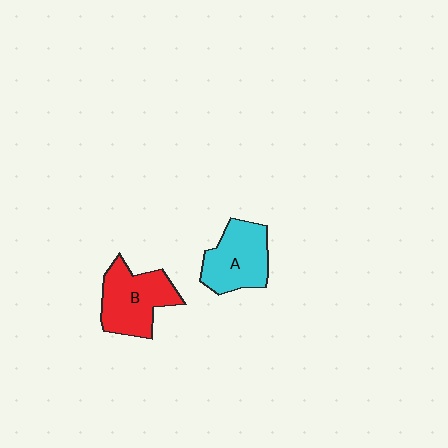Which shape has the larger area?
Shape B (red).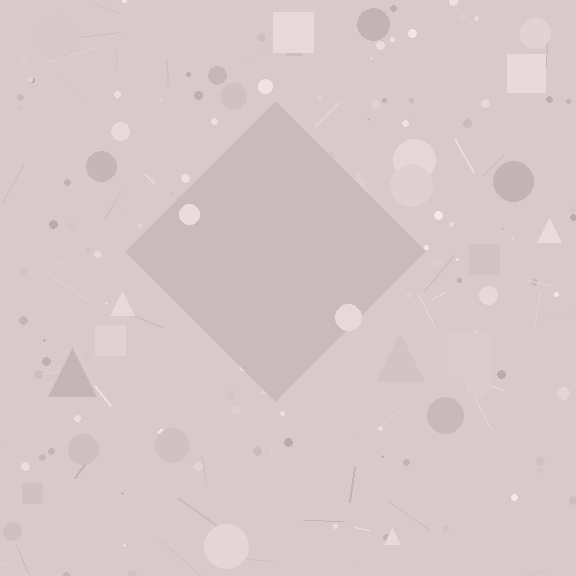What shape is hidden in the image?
A diamond is hidden in the image.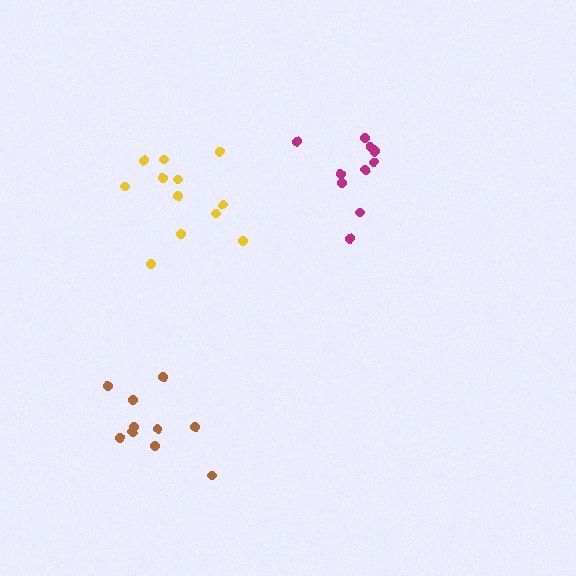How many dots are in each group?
Group 1: 10 dots, Group 2: 12 dots, Group 3: 10 dots (32 total).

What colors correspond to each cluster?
The clusters are colored: brown, yellow, magenta.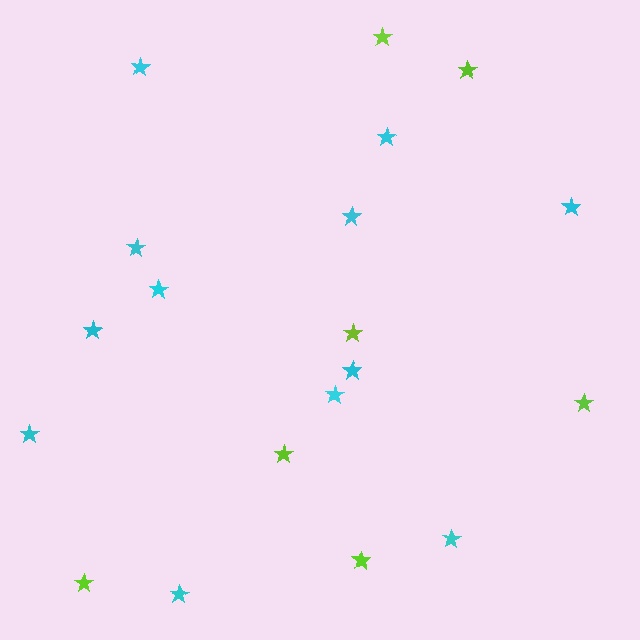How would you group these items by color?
There are 2 groups: one group of lime stars (7) and one group of cyan stars (12).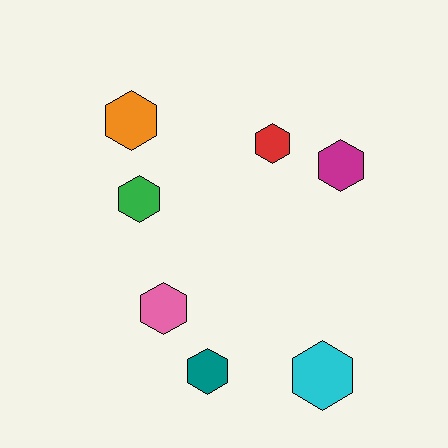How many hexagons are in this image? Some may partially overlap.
There are 7 hexagons.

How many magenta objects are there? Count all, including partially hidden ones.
There is 1 magenta object.